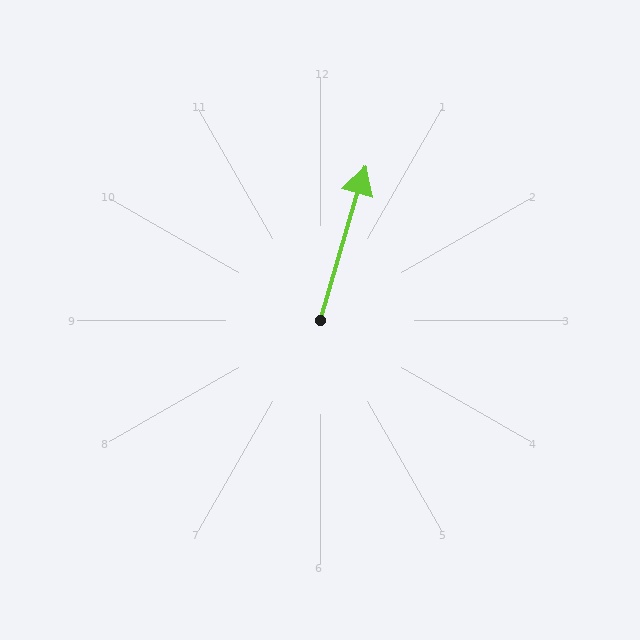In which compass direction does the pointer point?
North.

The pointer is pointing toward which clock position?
Roughly 1 o'clock.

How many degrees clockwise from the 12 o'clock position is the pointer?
Approximately 16 degrees.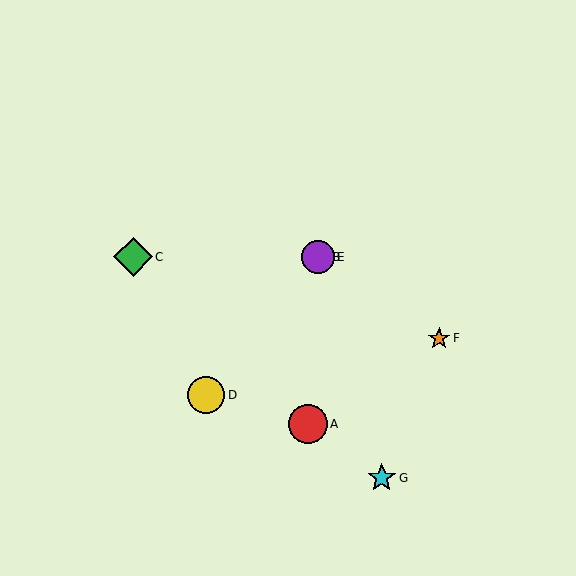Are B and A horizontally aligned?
No, B is at y≈257 and A is at y≈424.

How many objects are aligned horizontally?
3 objects (B, C, E) are aligned horizontally.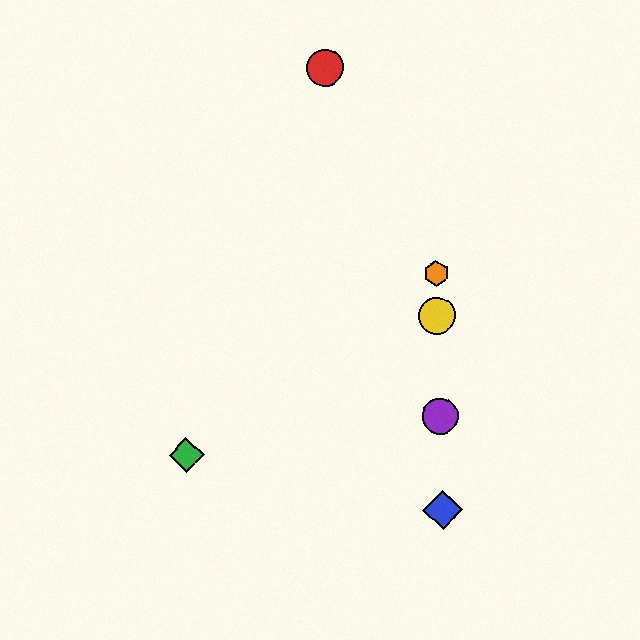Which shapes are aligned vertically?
The blue diamond, the yellow circle, the purple circle, the orange hexagon are aligned vertically.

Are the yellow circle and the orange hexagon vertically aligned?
Yes, both are at x≈437.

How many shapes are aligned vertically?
4 shapes (the blue diamond, the yellow circle, the purple circle, the orange hexagon) are aligned vertically.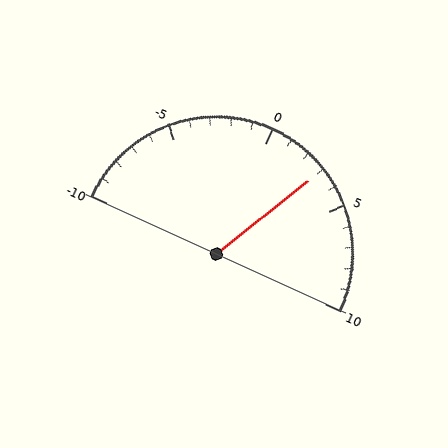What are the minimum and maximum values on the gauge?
The gauge ranges from -10 to 10.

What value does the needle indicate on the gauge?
The needle indicates approximately 3.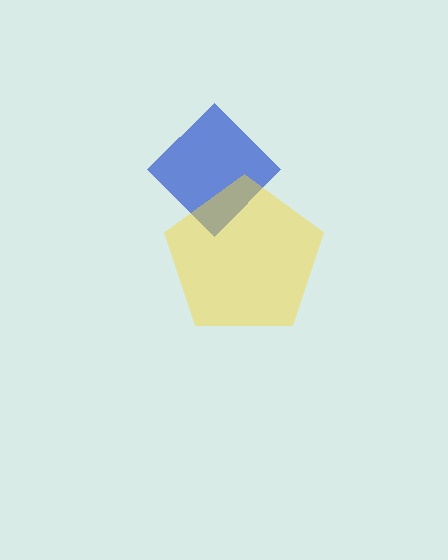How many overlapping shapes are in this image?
There are 2 overlapping shapes in the image.